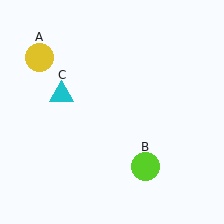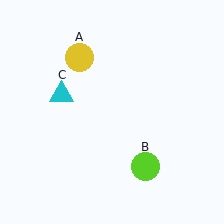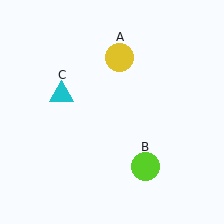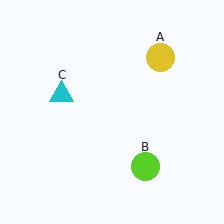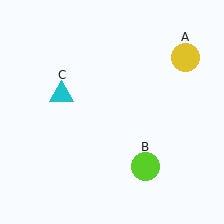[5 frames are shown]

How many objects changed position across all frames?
1 object changed position: yellow circle (object A).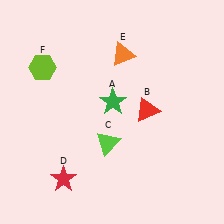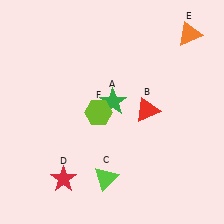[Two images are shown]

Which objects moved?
The objects that moved are: the lime triangle (C), the orange triangle (E), the lime hexagon (F).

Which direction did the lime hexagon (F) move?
The lime hexagon (F) moved right.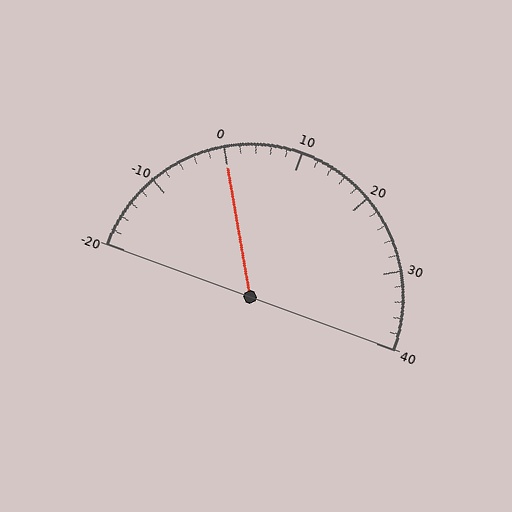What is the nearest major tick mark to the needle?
The nearest major tick mark is 0.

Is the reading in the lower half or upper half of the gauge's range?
The reading is in the lower half of the range (-20 to 40).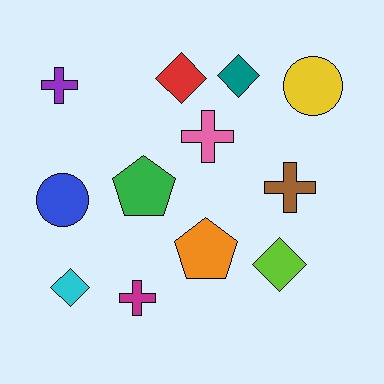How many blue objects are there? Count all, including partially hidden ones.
There is 1 blue object.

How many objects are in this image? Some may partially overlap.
There are 12 objects.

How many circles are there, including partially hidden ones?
There are 2 circles.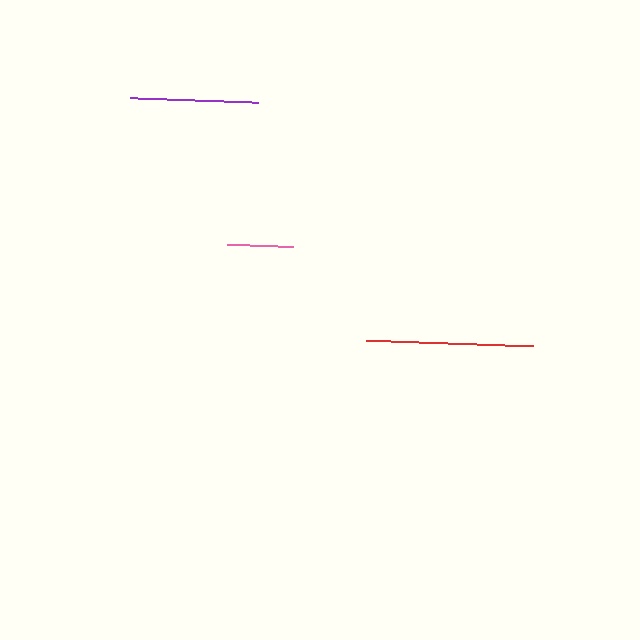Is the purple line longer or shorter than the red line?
The red line is longer than the purple line.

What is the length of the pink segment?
The pink segment is approximately 66 pixels long.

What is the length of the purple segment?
The purple segment is approximately 128 pixels long.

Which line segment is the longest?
The red line is the longest at approximately 167 pixels.